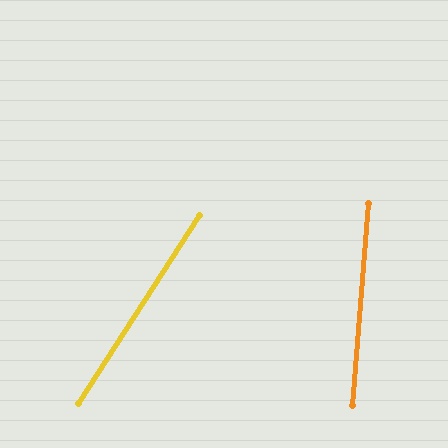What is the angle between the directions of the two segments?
Approximately 28 degrees.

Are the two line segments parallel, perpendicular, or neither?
Neither parallel nor perpendicular — they differ by about 28°.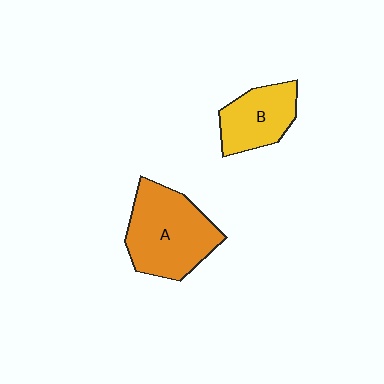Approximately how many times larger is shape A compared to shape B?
Approximately 1.6 times.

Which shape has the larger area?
Shape A (orange).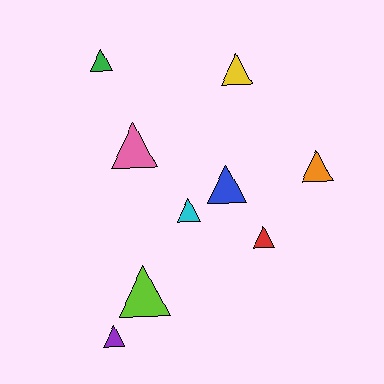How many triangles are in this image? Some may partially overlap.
There are 9 triangles.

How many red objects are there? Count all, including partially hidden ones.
There is 1 red object.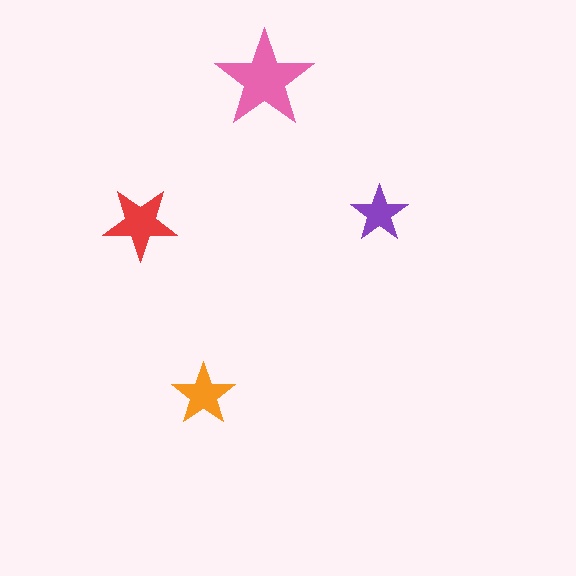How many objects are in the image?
There are 4 objects in the image.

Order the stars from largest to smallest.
the pink one, the red one, the orange one, the purple one.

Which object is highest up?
The pink star is topmost.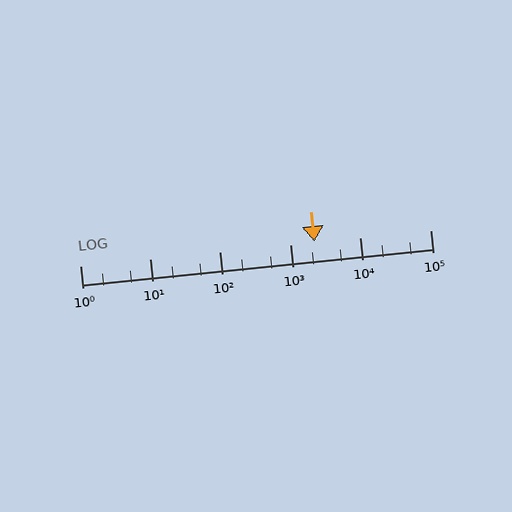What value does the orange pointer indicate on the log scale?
The pointer indicates approximately 2200.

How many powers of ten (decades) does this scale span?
The scale spans 5 decades, from 1 to 100000.